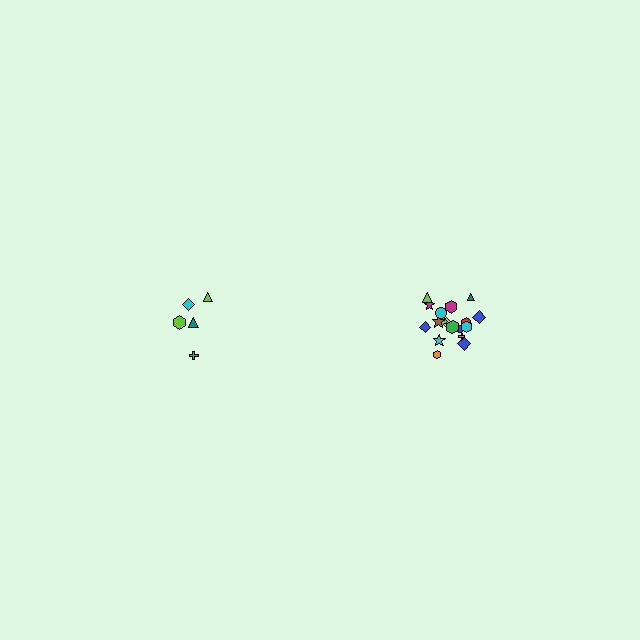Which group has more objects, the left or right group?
The right group.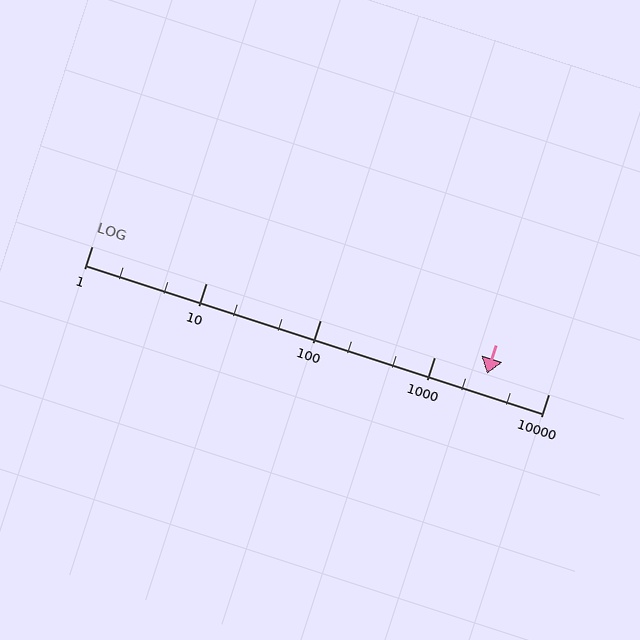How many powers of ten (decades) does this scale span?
The scale spans 4 decades, from 1 to 10000.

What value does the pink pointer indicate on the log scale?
The pointer indicates approximately 2900.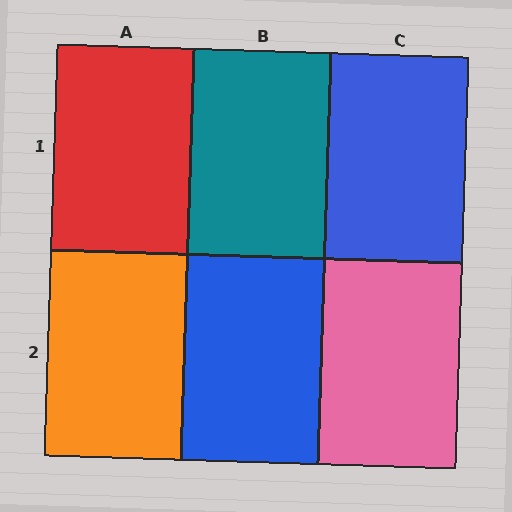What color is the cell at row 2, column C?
Pink.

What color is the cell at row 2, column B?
Blue.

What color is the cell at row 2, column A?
Orange.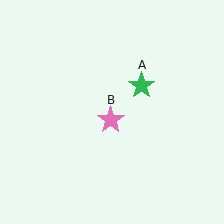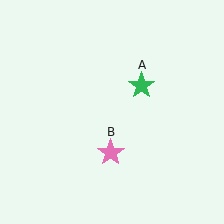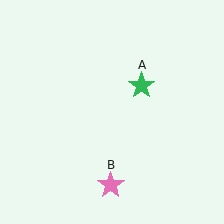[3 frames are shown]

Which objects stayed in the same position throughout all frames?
Green star (object A) remained stationary.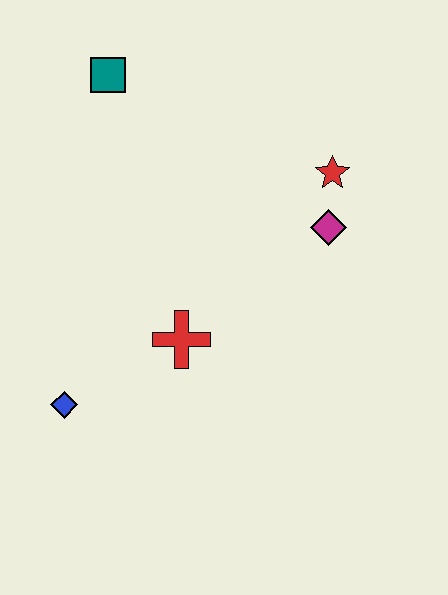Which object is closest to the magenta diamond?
The red star is closest to the magenta diamond.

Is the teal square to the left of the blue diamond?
No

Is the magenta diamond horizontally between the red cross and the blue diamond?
No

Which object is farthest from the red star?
The blue diamond is farthest from the red star.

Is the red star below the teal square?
Yes